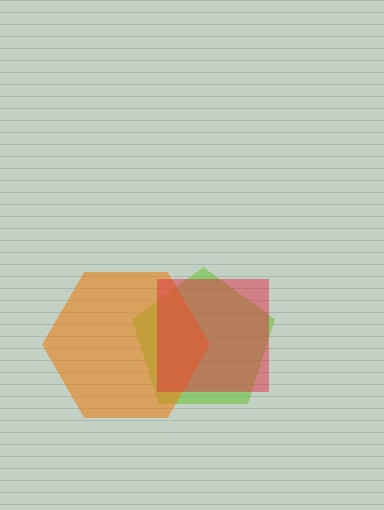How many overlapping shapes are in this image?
There are 3 overlapping shapes in the image.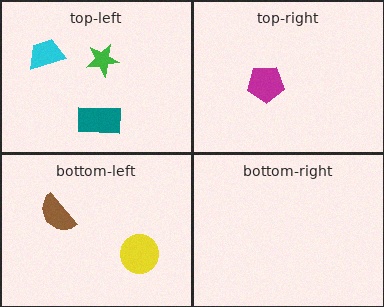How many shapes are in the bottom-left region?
2.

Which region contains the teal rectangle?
The top-left region.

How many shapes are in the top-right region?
1.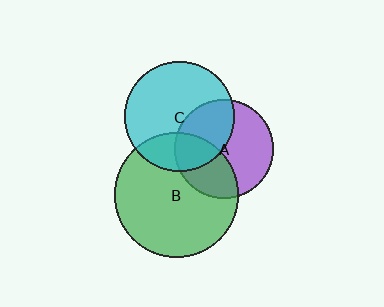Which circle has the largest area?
Circle B (green).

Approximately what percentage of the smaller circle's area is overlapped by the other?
Approximately 40%.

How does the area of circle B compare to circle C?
Approximately 1.3 times.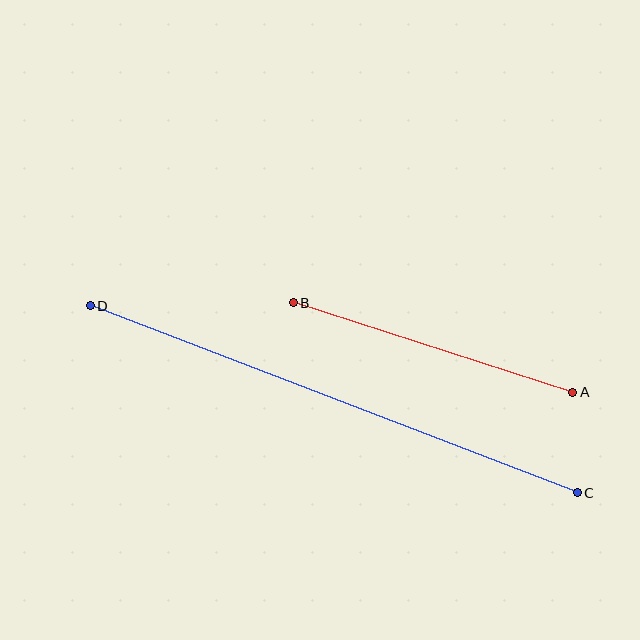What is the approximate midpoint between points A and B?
The midpoint is at approximately (433, 348) pixels.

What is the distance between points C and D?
The distance is approximately 522 pixels.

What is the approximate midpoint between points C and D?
The midpoint is at approximately (334, 399) pixels.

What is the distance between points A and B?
The distance is approximately 294 pixels.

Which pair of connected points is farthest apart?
Points C and D are farthest apart.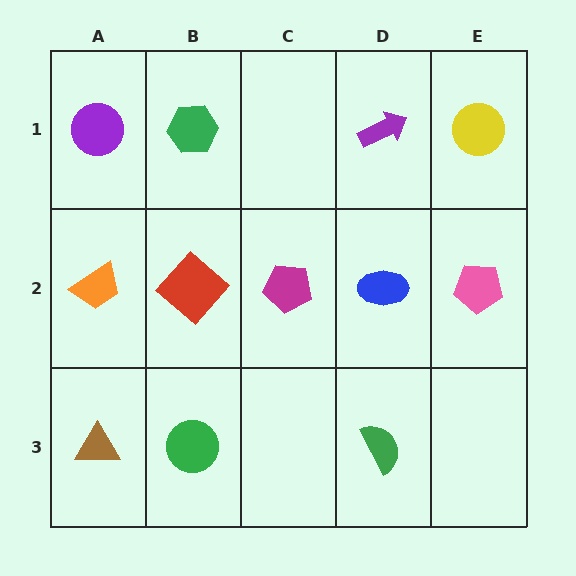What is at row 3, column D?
A green semicircle.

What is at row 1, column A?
A purple circle.